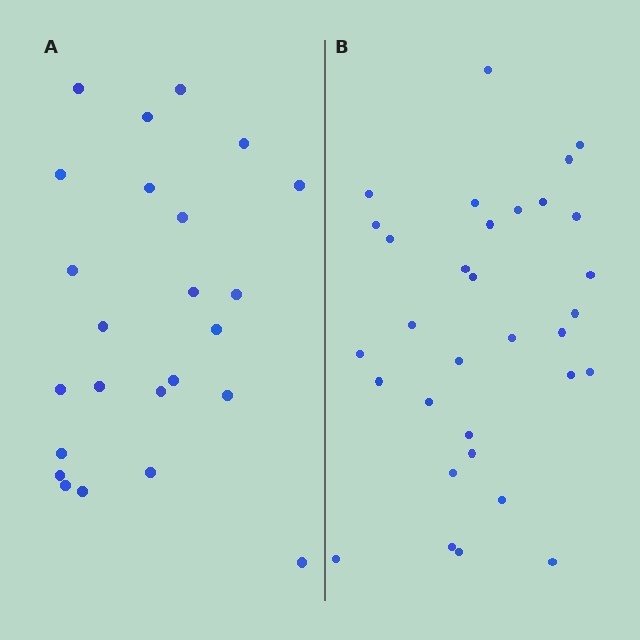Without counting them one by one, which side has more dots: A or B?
Region B (the right region) has more dots.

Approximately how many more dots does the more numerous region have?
Region B has roughly 8 or so more dots than region A.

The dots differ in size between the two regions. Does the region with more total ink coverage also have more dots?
No. Region A has more total ink coverage because its dots are larger, but region B actually contains more individual dots. Total area can be misleading — the number of items is what matters here.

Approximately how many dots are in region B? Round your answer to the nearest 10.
About 30 dots. (The exact count is 32, which rounds to 30.)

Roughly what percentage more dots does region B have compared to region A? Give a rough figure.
About 35% more.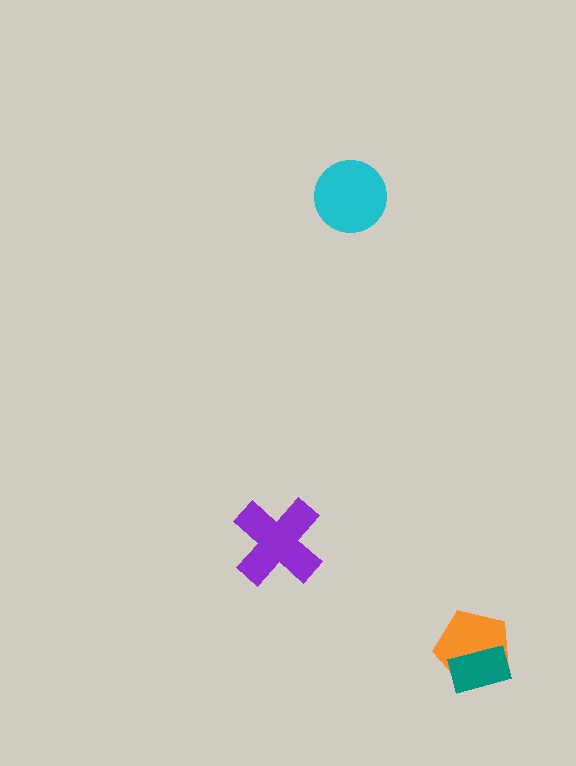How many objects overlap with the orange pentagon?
1 object overlaps with the orange pentagon.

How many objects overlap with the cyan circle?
0 objects overlap with the cyan circle.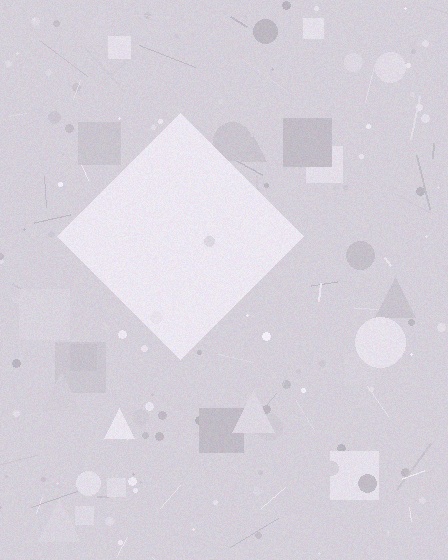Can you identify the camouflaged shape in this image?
The camouflaged shape is a diamond.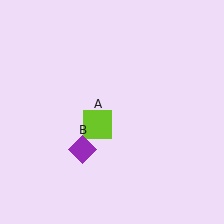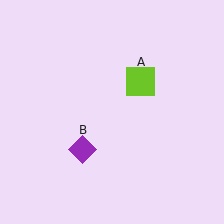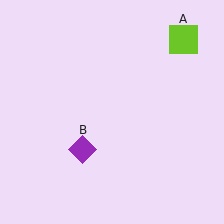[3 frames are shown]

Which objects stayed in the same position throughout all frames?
Purple diamond (object B) remained stationary.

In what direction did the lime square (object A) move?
The lime square (object A) moved up and to the right.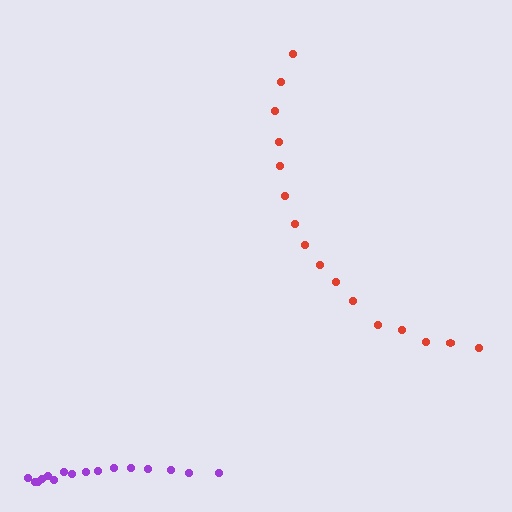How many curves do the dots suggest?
There are 2 distinct paths.